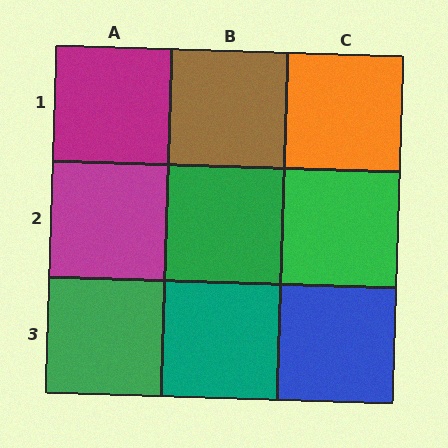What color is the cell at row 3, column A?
Green.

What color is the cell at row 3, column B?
Teal.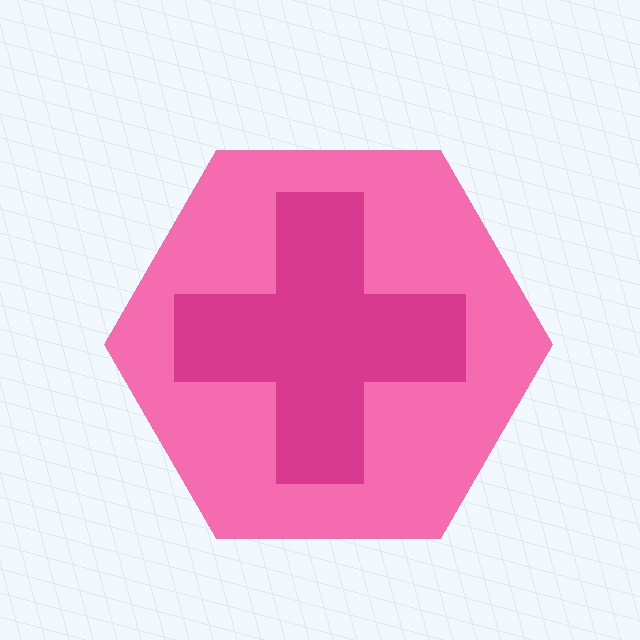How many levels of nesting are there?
2.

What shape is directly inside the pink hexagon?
The magenta cross.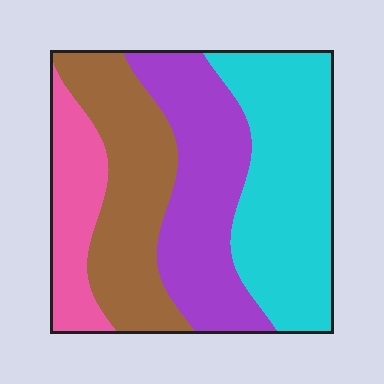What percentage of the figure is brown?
Brown covers roughly 25% of the figure.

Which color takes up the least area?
Pink, at roughly 15%.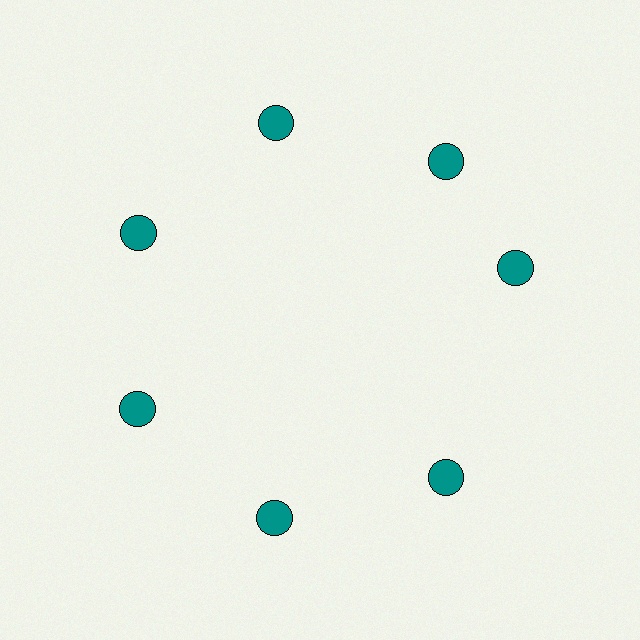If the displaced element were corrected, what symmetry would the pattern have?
It would have 7-fold rotational symmetry — the pattern would map onto itself every 51 degrees.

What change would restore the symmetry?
The symmetry would be restored by rotating it back into even spacing with its neighbors so that all 7 circles sit at equal angles and equal distance from the center.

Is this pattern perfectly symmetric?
No. The 7 teal circles are arranged in a ring, but one element near the 3 o'clock position is rotated out of alignment along the ring, breaking the 7-fold rotational symmetry.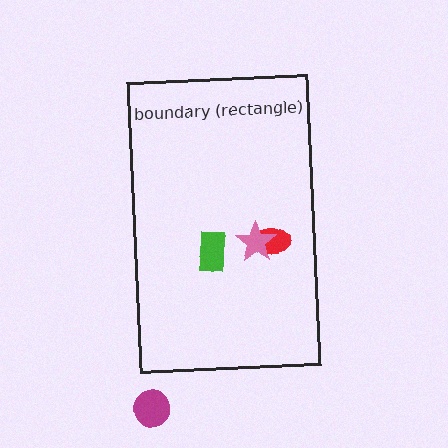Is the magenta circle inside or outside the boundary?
Outside.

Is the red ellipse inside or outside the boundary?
Inside.